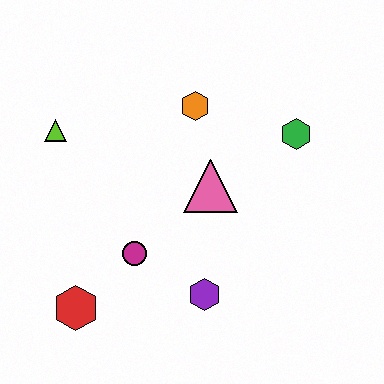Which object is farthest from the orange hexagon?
The red hexagon is farthest from the orange hexagon.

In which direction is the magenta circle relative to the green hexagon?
The magenta circle is to the left of the green hexagon.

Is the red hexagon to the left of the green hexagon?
Yes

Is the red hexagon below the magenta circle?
Yes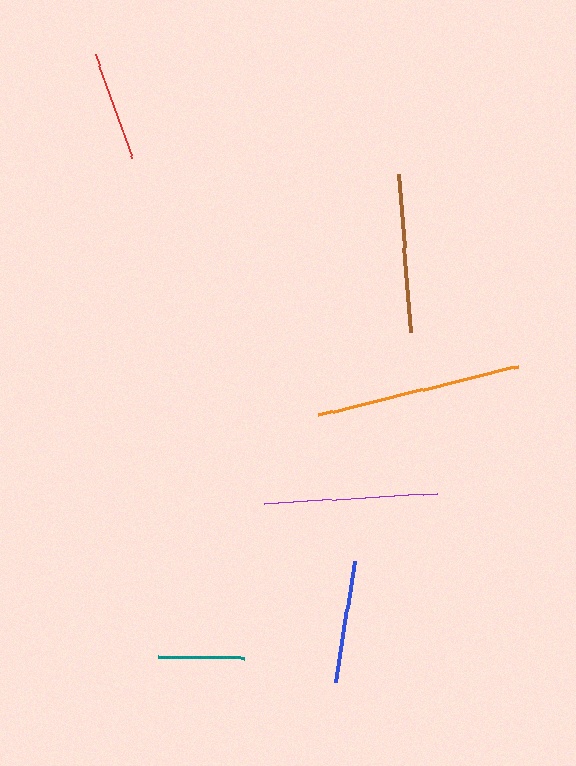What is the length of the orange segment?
The orange segment is approximately 206 pixels long.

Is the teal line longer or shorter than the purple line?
The purple line is longer than the teal line.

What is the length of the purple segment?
The purple segment is approximately 174 pixels long.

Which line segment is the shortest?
The teal line is the shortest at approximately 86 pixels.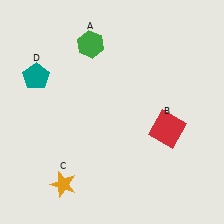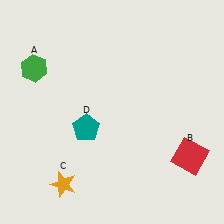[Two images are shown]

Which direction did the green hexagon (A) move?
The green hexagon (A) moved left.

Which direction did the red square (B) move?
The red square (B) moved down.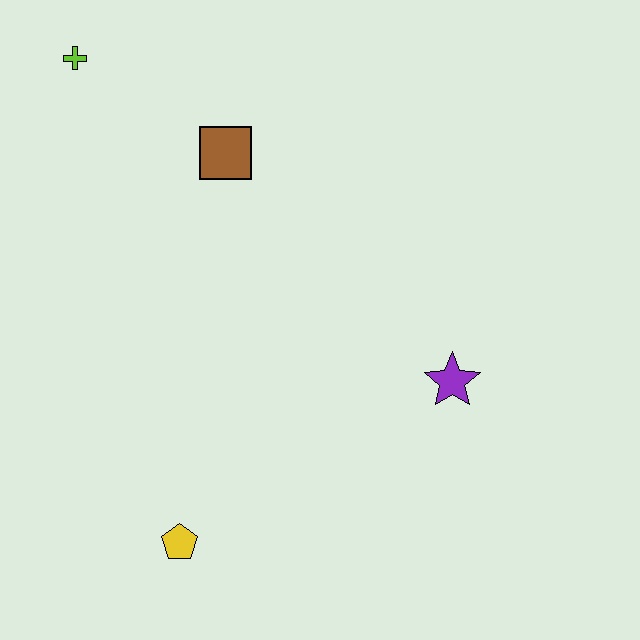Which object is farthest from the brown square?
The yellow pentagon is farthest from the brown square.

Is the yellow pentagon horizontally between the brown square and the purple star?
No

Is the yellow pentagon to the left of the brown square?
Yes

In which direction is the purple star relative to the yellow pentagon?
The purple star is to the right of the yellow pentagon.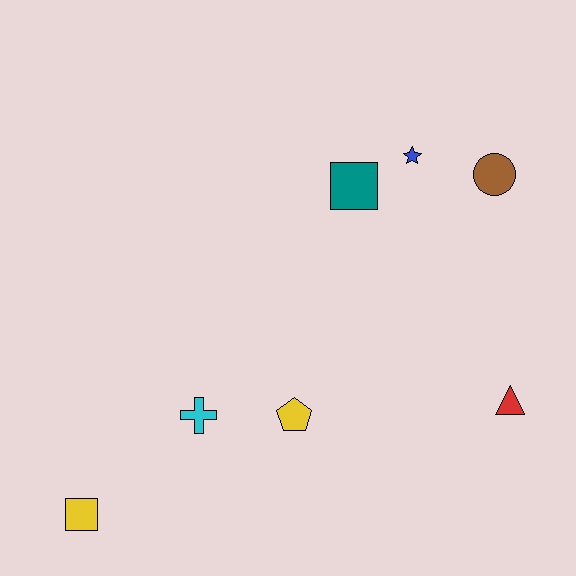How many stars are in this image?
There is 1 star.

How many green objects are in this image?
There are no green objects.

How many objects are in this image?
There are 7 objects.